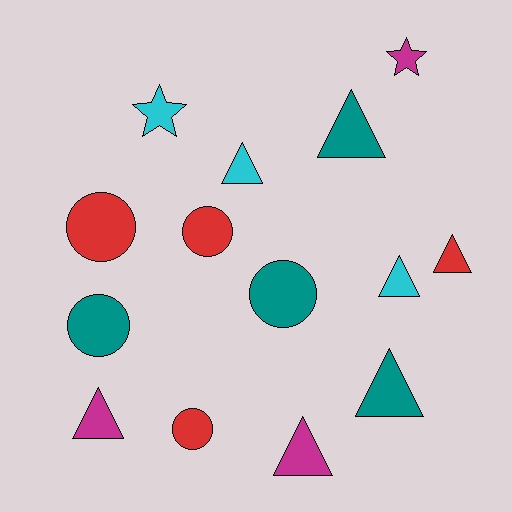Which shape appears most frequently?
Triangle, with 7 objects.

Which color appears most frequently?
Teal, with 4 objects.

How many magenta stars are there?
There is 1 magenta star.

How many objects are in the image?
There are 14 objects.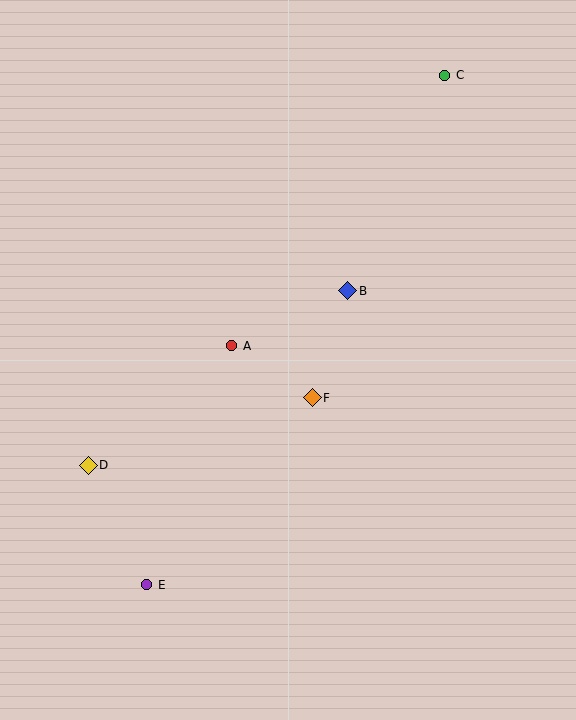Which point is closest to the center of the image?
Point F at (312, 398) is closest to the center.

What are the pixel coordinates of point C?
Point C is at (445, 75).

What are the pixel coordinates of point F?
Point F is at (312, 398).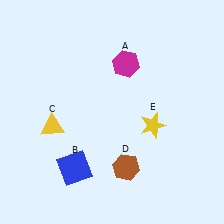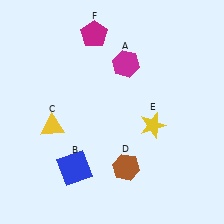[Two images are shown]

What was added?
A magenta pentagon (F) was added in Image 2.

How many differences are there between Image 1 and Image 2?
There is 1 difference between the two images.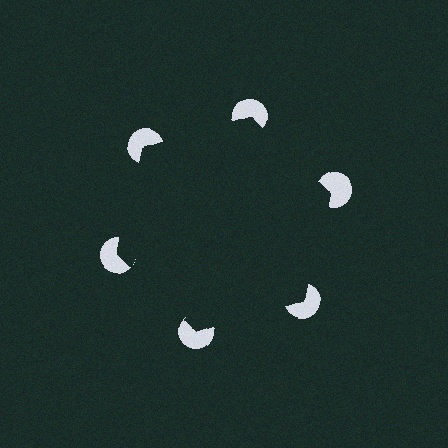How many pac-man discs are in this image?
There are 6 — one at each vertex of the illusory hexagon.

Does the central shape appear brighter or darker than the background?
It typically appears slightly darker than the background, even though no actual brightness change is drawn.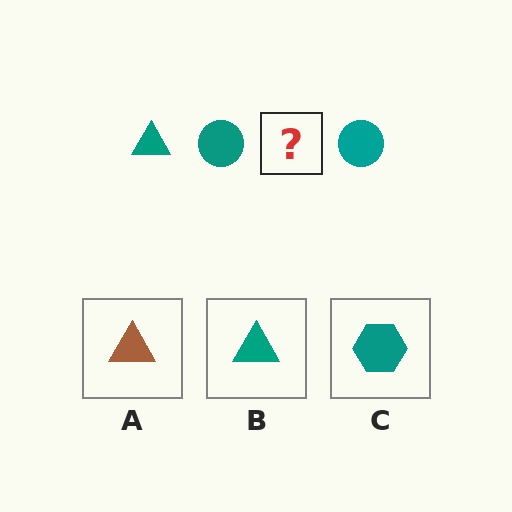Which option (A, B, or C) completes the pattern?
B.